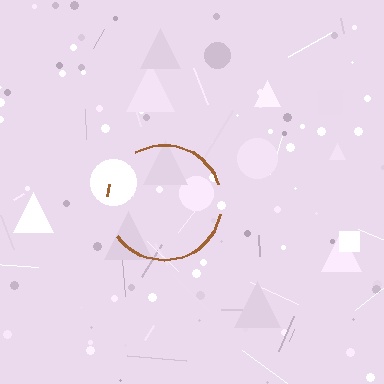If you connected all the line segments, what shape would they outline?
They would outline a circle.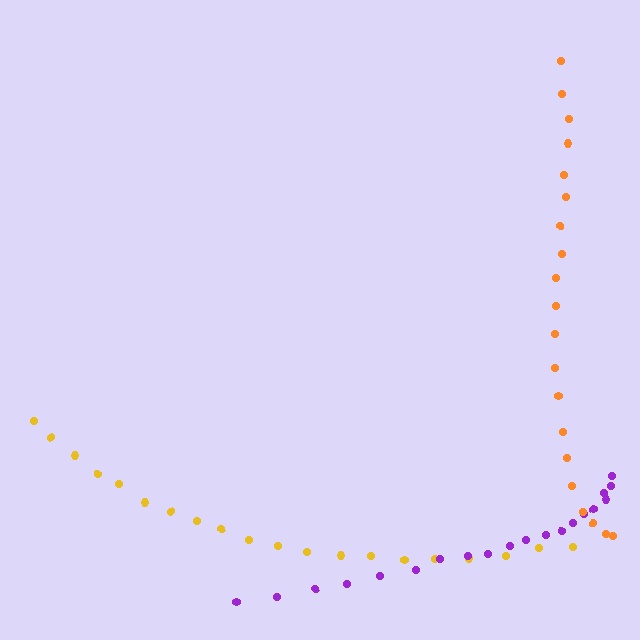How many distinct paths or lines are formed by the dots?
There are 3 distinct paths.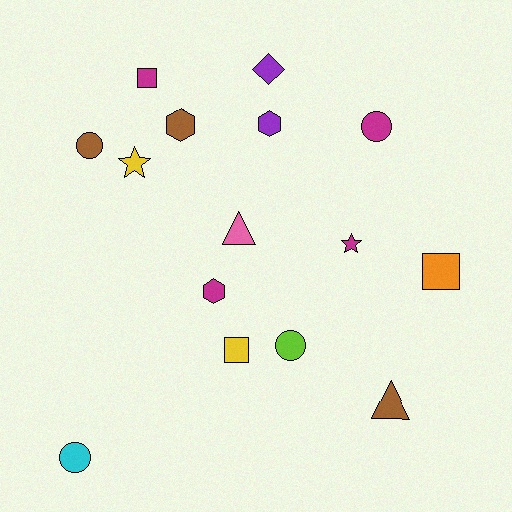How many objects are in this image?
There are 15 objects.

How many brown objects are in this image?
There are 3 brown objects.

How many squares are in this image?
There are 3 squares.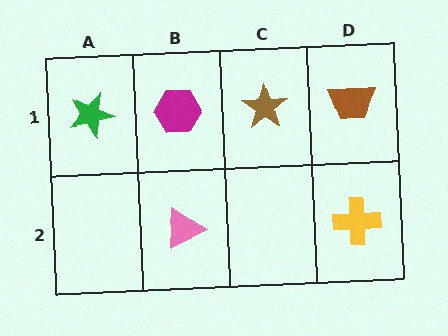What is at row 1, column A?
A green star.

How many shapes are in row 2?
2 shapes.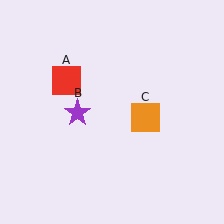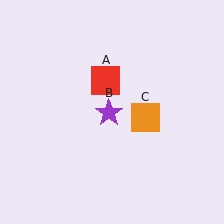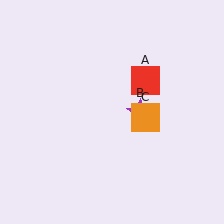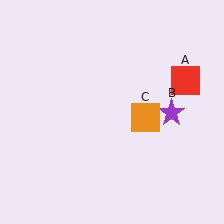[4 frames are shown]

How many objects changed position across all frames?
2 objects changed position: red square (object A), purple star (object B).